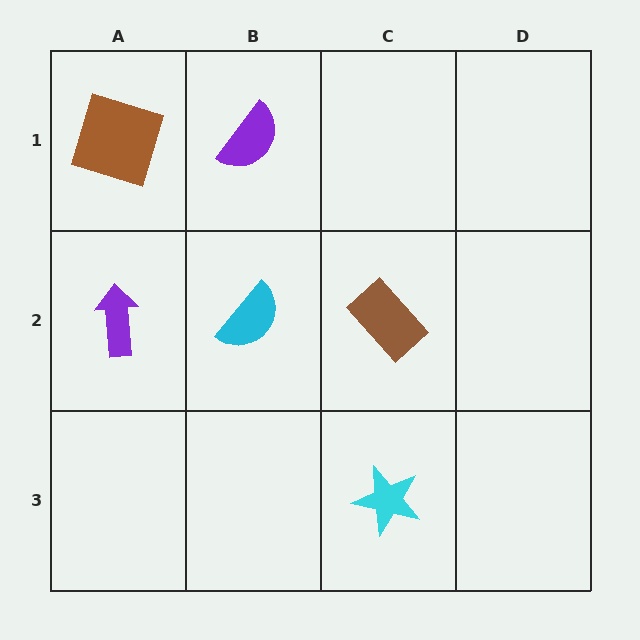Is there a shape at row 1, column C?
No, that cell is empty.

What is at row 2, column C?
A brown rectangle.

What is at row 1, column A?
A brown square.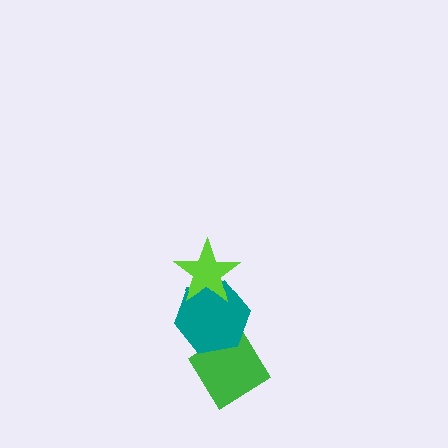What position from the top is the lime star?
The lime star is 1st from the top.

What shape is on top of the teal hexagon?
The lime star is on top of the teal hexagon.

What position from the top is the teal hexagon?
The teal hexagon is 2nd from the top.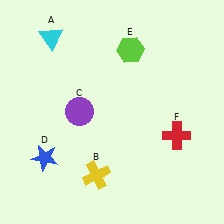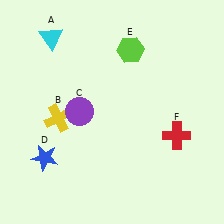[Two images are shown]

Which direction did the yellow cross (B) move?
The yellow cross (B) moved up.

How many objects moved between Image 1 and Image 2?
1 object moved between the two images.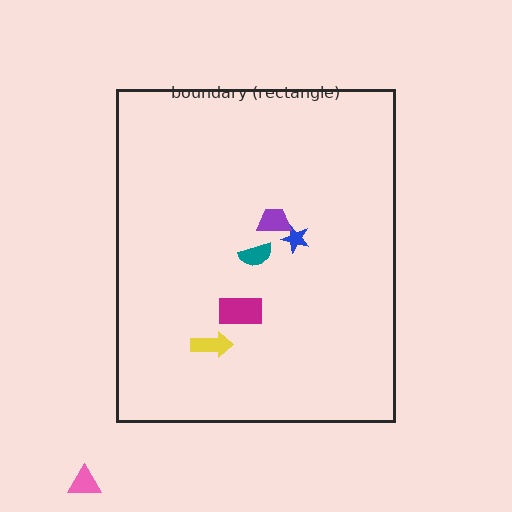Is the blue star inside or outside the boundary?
Inside.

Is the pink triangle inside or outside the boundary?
Outside.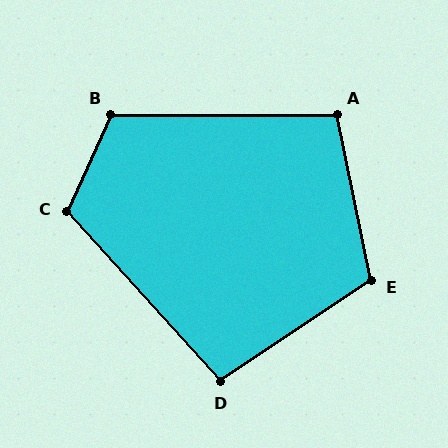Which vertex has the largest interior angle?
B, at approximately 114 degrees.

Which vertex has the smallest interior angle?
D, at approximately 98 degrees.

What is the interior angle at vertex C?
Approximately 114 degrees (obtuse).